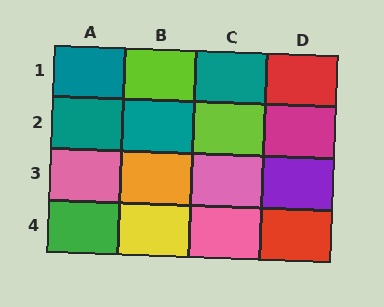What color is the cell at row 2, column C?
Lime.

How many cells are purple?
1 cell is purple.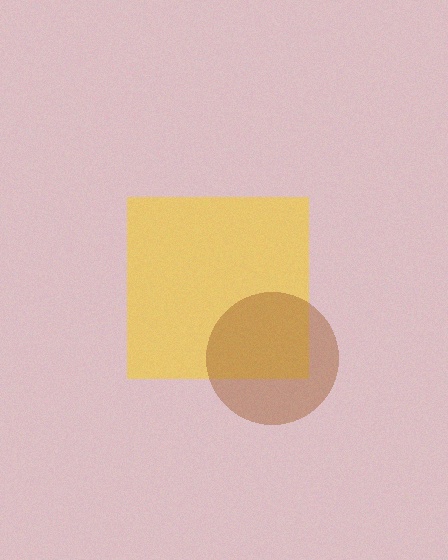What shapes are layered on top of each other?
The layered shapes are: a yellow square, a brown circle.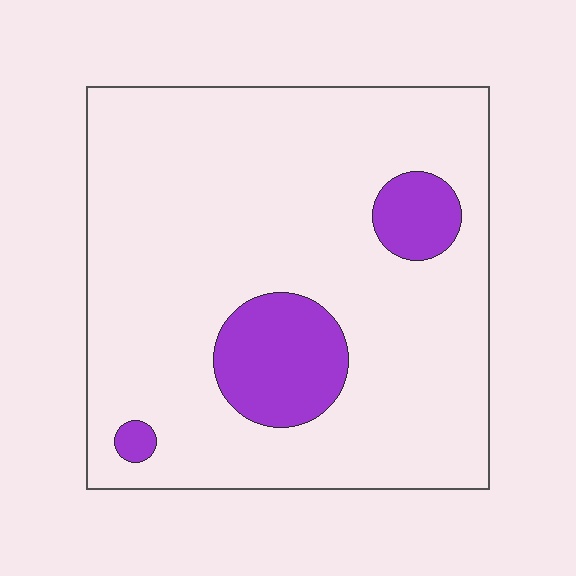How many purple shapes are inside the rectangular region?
3.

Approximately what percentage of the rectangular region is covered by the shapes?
Approximately 15%.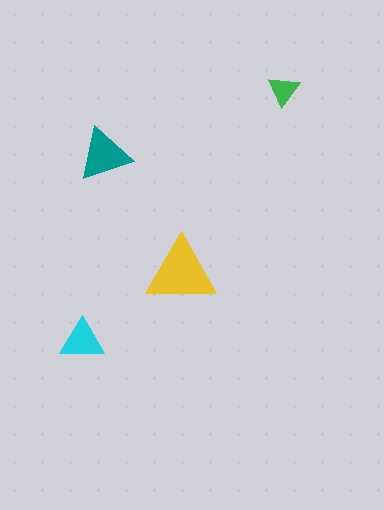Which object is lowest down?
The cyan triangle is bottommost.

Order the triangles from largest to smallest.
the yellow one, the teal one, the cyan one, the green one.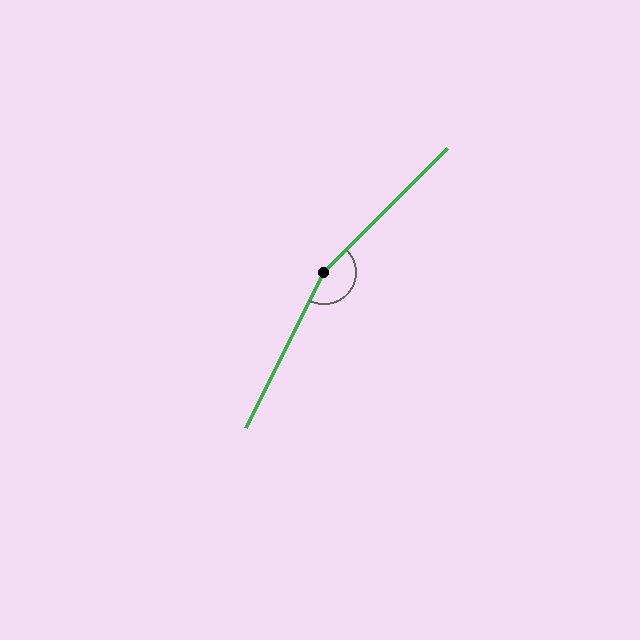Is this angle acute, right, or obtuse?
It is obtuse.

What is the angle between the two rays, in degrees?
Approximately 162 degrees.